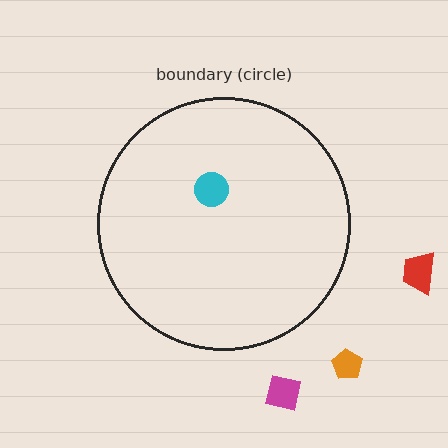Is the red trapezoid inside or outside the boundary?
Outside.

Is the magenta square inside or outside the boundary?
Outside.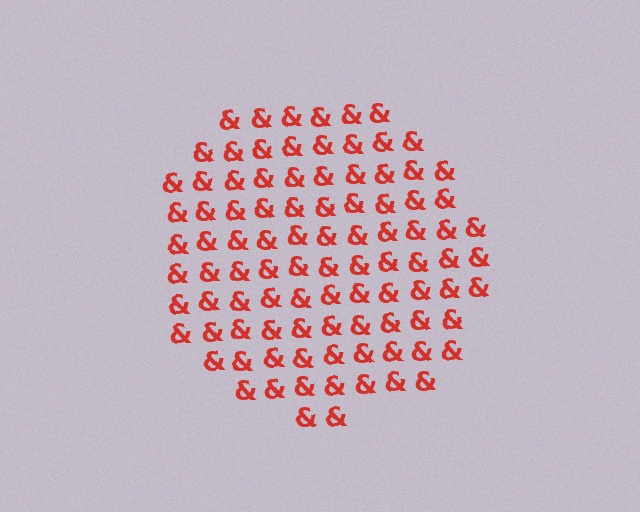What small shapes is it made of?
It is made of small ampersands.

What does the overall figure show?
The overall figure shows a circle.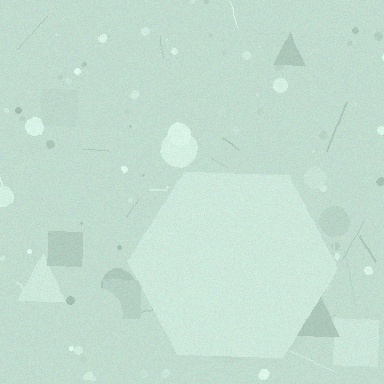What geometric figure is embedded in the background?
A hexagon is embedded in the background.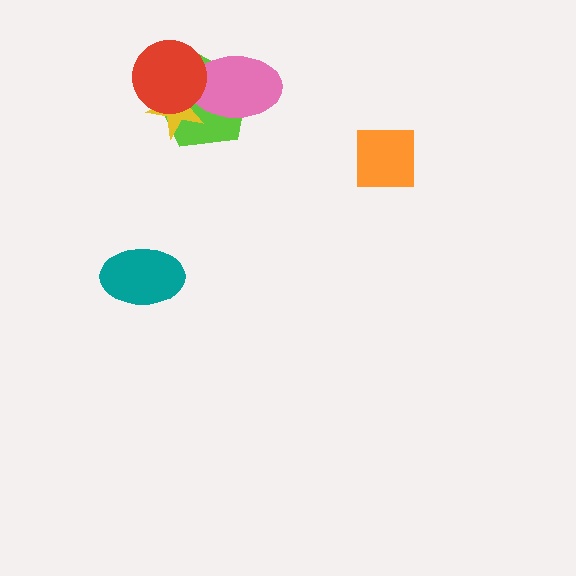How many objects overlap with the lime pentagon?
3 objects overlap with the lime pentagon.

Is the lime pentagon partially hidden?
Yes, it is partially covered by another shape.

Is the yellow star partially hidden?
Yes, it is partially covered by another shape.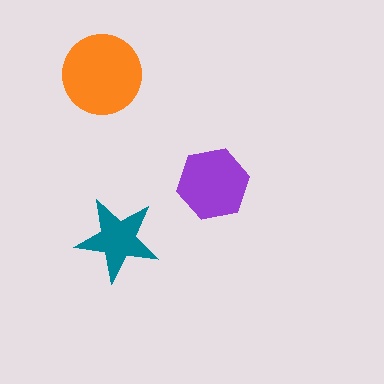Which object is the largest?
The orange circle.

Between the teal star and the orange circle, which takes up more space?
The orange circle.